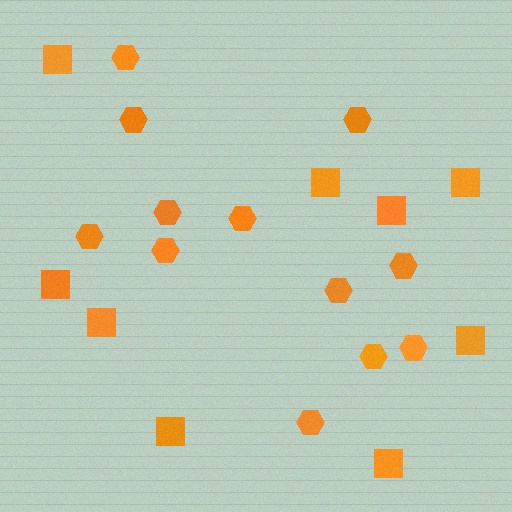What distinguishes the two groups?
There are 2 groups: one group of squares (9) and one group of hexagons (12).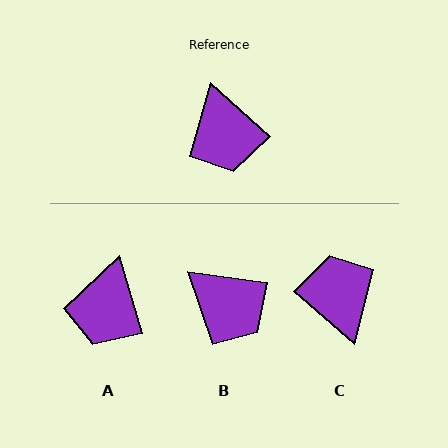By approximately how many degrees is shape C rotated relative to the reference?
Approximately 179 degrees clockwise.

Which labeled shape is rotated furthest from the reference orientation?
C, about 179 degrees away.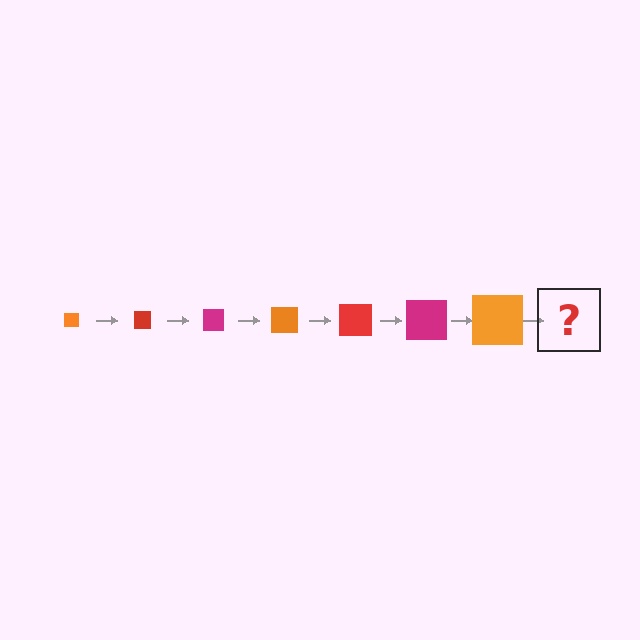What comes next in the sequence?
The next element should be a red square, larger than the previous one.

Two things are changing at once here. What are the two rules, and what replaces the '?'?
The two rules are that the square grows larger each step and the color cycles through orange, red, and magenta. The '?' should be a red square, larger than the previous one.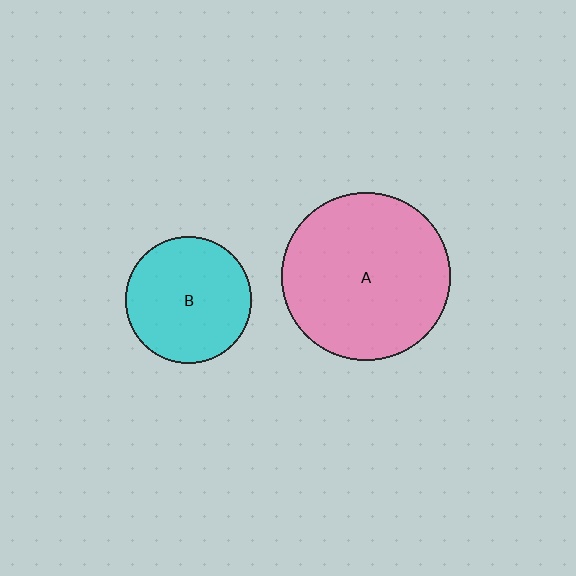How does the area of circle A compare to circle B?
Approximately 1.8 times.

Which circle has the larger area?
Circle A (pink).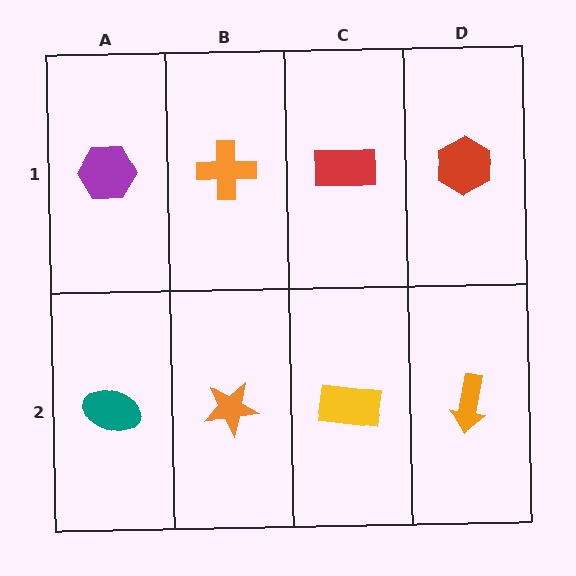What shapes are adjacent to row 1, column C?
A yellow rectangle (row 2, column C), an orange cross (row 1, column B), a red hexagon (row 1, column D).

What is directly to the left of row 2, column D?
A yellow rectangle.